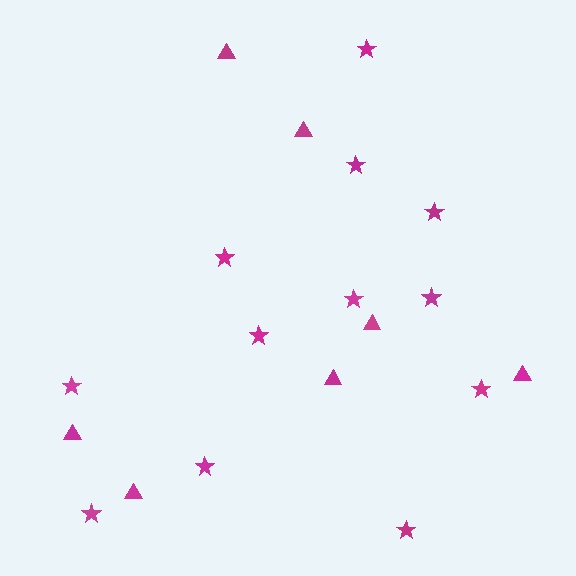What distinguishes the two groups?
There are 2 groups: one group of triangles (7) and one group of stars (12).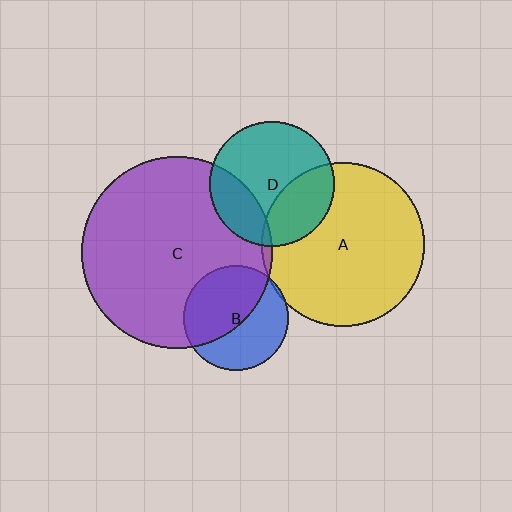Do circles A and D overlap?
Yes.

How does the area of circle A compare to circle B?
Approximately 2.4 times.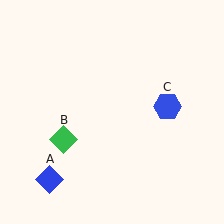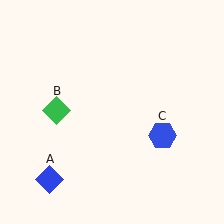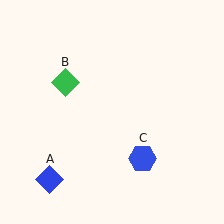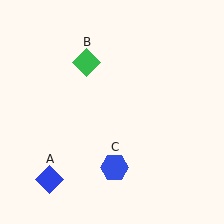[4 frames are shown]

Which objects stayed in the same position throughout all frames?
Blue diamond (object A) remained stationary.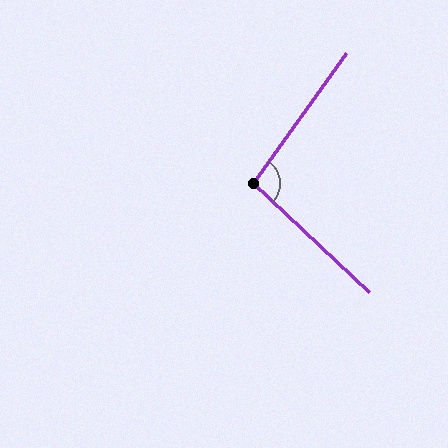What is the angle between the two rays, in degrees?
Approximately 98 degrees.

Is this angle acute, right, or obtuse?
It is obtuse.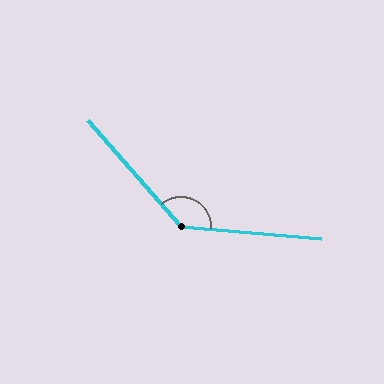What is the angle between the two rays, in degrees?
Approximately 136 degrees.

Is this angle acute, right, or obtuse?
It is obtuse.